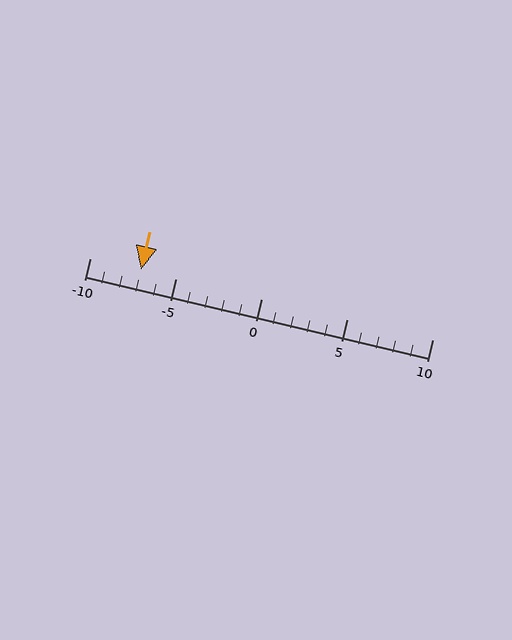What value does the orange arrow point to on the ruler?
The orange arrow points to approximately -7.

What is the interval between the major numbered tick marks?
The major tick marks are spaced 5 units apart.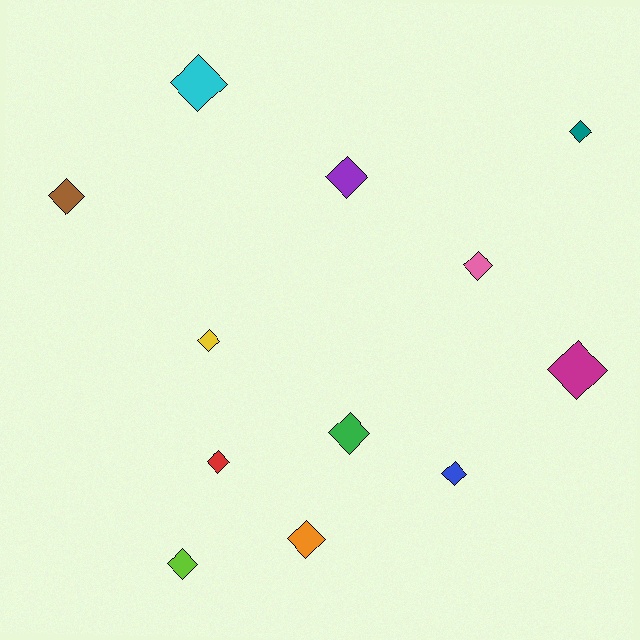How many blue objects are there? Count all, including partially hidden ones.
There is 1 blue object.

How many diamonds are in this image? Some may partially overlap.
There are 12 diamonds.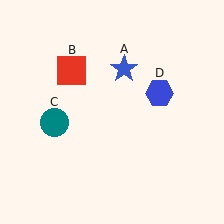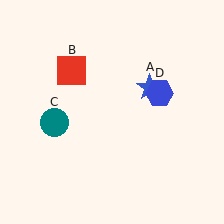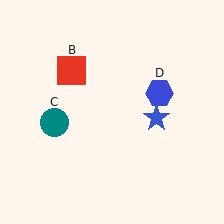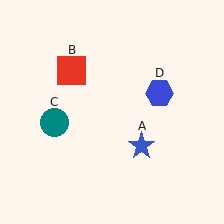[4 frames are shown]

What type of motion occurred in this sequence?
The blue star (object A) rotated clockwise around the center of the scene.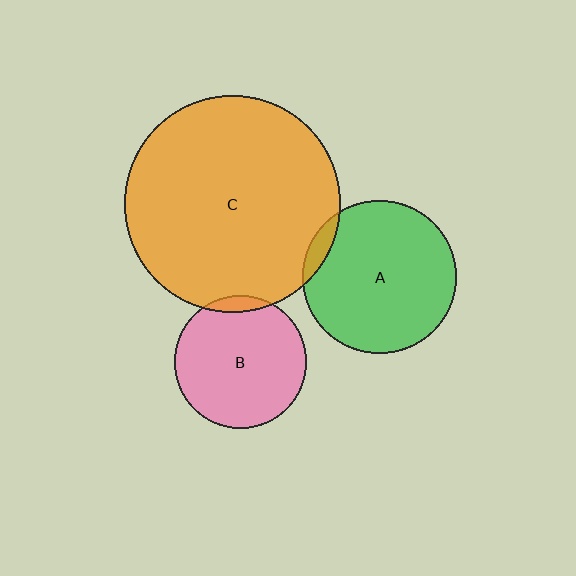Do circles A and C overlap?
Yes.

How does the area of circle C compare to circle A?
Approximately 2.0 times.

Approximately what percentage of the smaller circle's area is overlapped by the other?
Approximately 5%.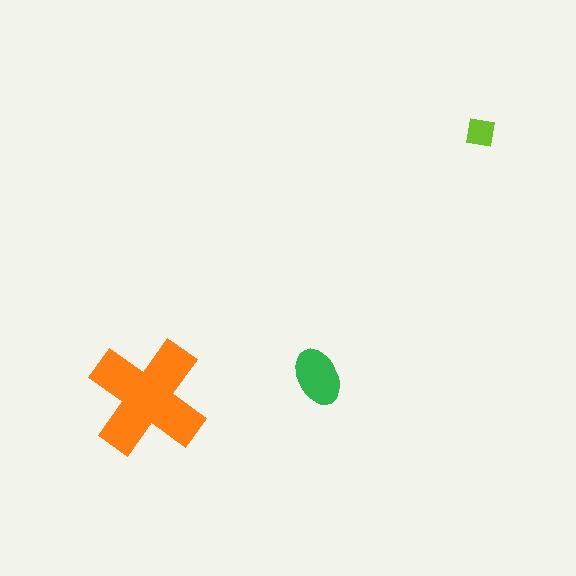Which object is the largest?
The orange cross.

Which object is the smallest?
The lime square.